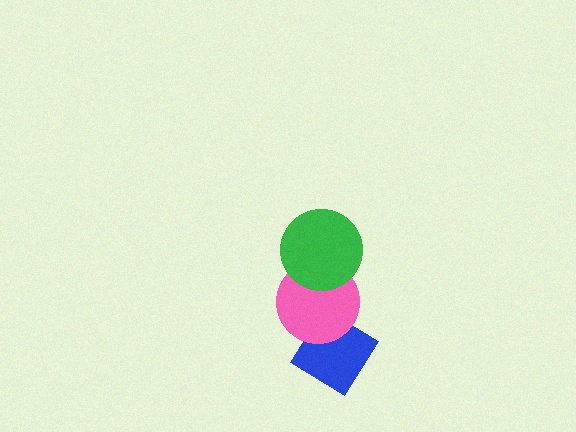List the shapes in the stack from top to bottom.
From top to bottom: the green circle, the pink circle, the blue diamond.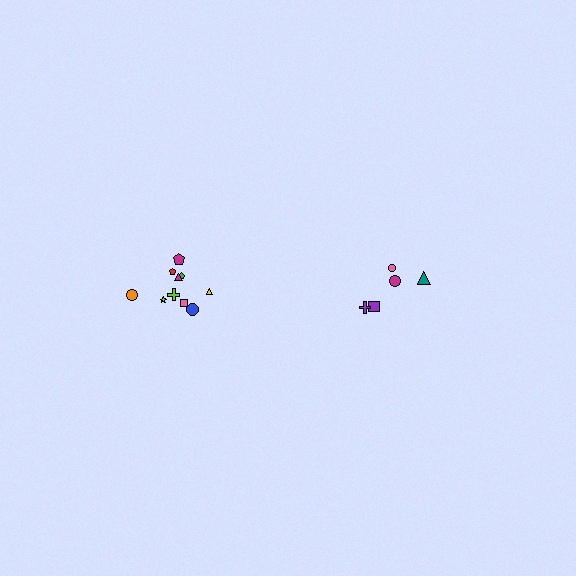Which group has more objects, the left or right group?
The left group.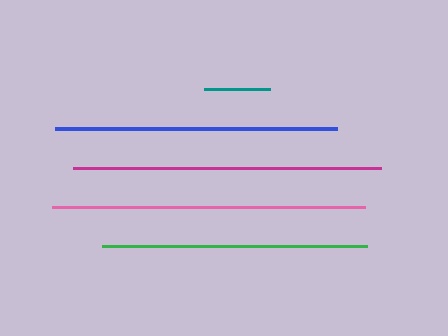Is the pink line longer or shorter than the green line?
The pink line is longer than the green line.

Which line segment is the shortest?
The teal line is the shortest at approximately 66 pixels.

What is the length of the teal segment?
The teal segment is approximately 66 pixels long.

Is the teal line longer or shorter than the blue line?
The blue line is longer than the teal line.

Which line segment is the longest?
The pink line is the longest at approximately 313 pixels.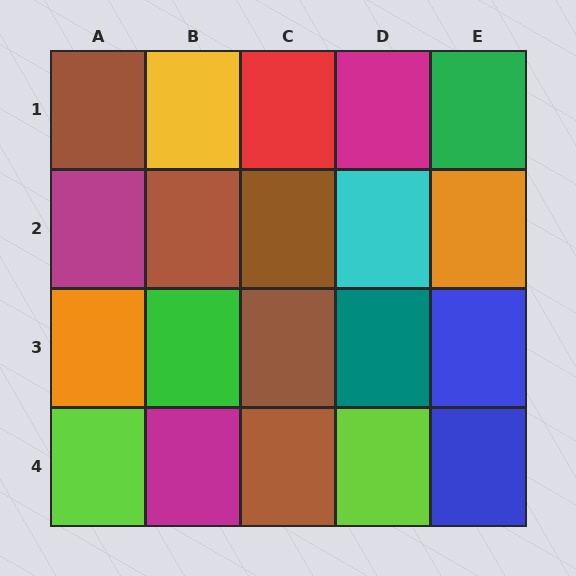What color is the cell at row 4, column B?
Magenta.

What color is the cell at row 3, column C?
Brown.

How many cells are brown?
5 cells are brown.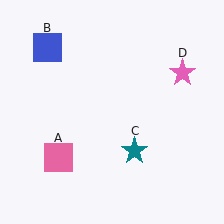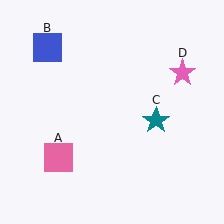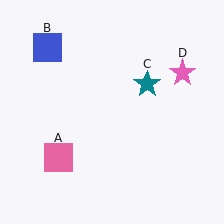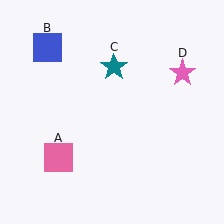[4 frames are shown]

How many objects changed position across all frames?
1 object changed position: teal star (object C).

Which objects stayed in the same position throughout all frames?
Pink square (object A) and blue square (object B) and pink star (object D) remained stationary.